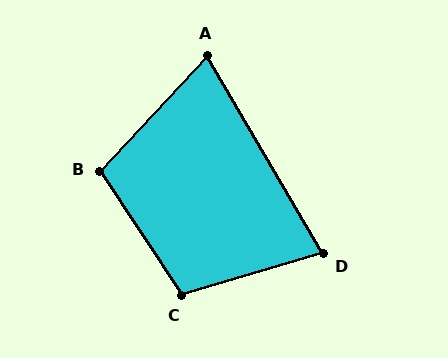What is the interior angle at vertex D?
Approximately 76 degrees (acute).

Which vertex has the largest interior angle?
C, at approximately 107 degrees.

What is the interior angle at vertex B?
Approximately 104 degrees (obtuse).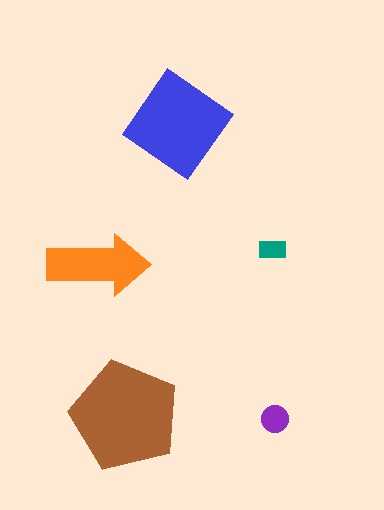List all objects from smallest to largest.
The teal rectangle, the purple circle, the orange arrow, the blue diamond, the brown pentagon.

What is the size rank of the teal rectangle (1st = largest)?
5th.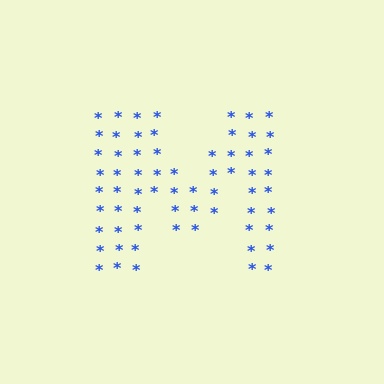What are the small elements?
The small elements are asterisks.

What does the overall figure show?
The overall figure shows the letter M.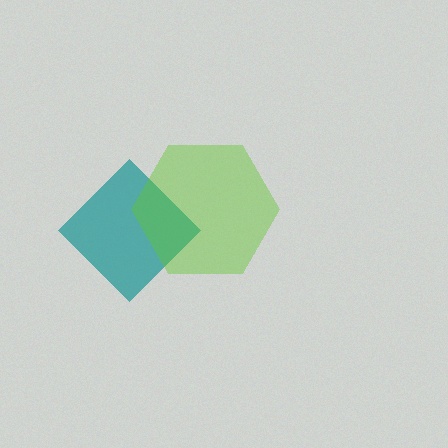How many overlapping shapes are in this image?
There are 2 overlapping shapes in the image.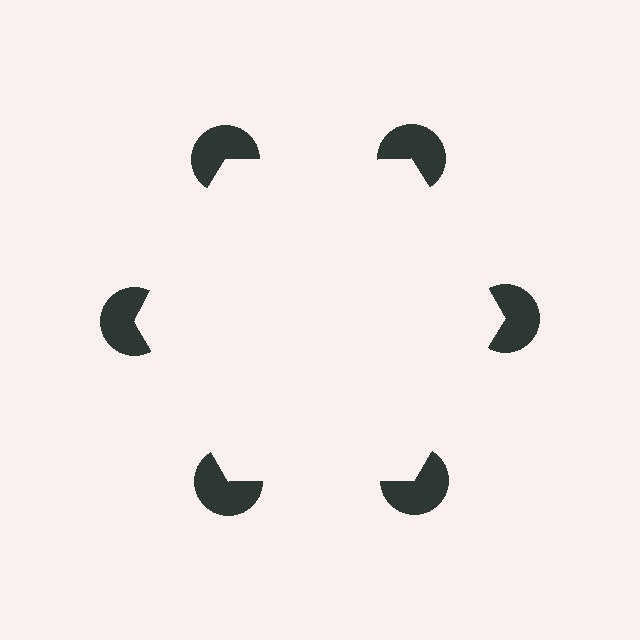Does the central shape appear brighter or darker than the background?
It typically appears slightly brighter than the background, even though no actual brightness change is drawn.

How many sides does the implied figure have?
6 sides.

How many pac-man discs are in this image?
There are 6 — one at each vertex of the illusory hexagon.